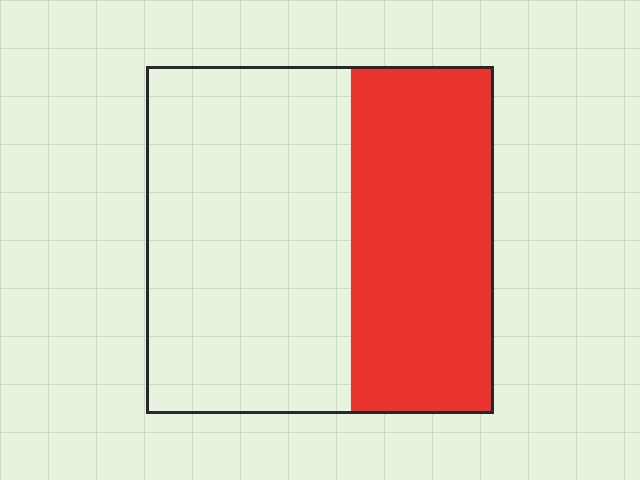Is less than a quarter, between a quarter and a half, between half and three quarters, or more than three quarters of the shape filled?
Between a quarter and a half.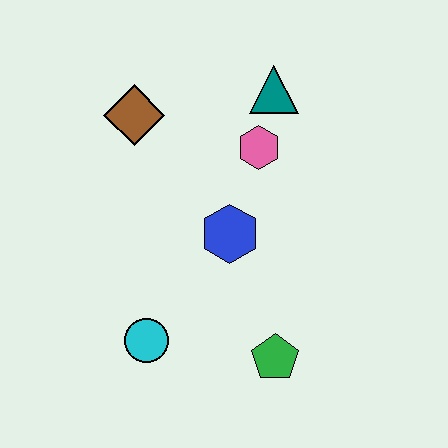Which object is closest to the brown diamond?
The pink hexagon is closest to the brown diamond.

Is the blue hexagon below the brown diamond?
Yes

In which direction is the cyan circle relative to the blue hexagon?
The cyan circle is below the blue hexagon.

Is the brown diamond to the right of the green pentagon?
No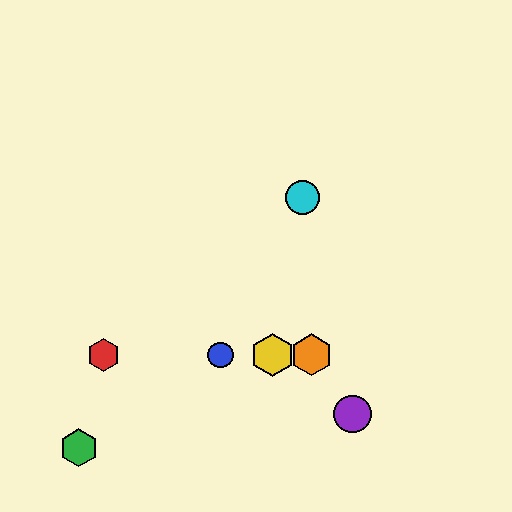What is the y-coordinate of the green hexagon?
The green hexagon is at y≈448.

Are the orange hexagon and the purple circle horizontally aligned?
No, the orange hexagon is at y≈355 and the purple circle is at y≈414.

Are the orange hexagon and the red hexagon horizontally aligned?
Yes, both are at y≈355.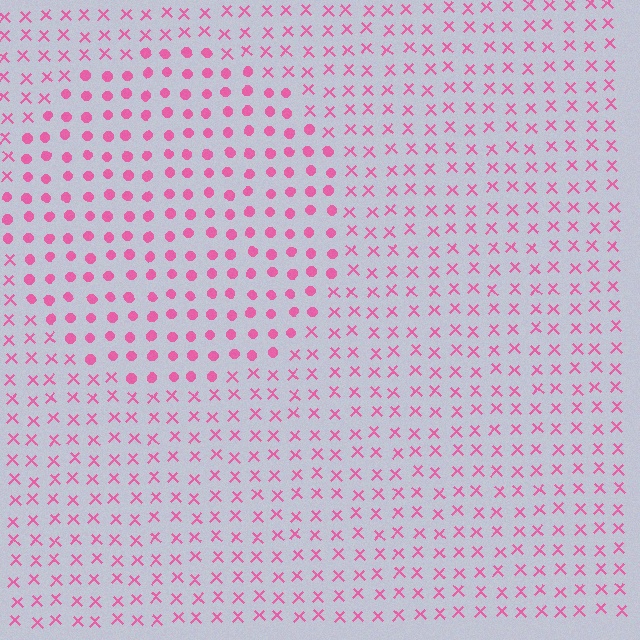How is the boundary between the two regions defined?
The boundary is defined by a change in element shape: circles inside vs. X marks outside. All elements share the same color and spacing.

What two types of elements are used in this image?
The image uses circles inside the circle region and X marks outside it.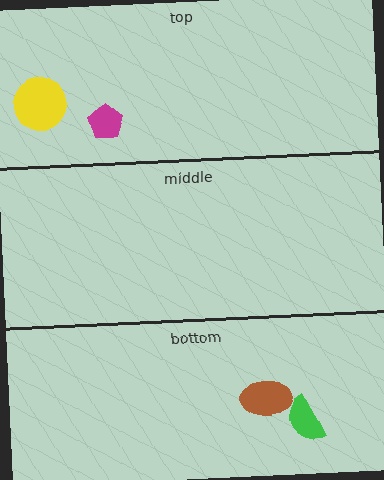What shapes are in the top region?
The magenta pentagon, the yellow circle.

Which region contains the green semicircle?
The bottom region.